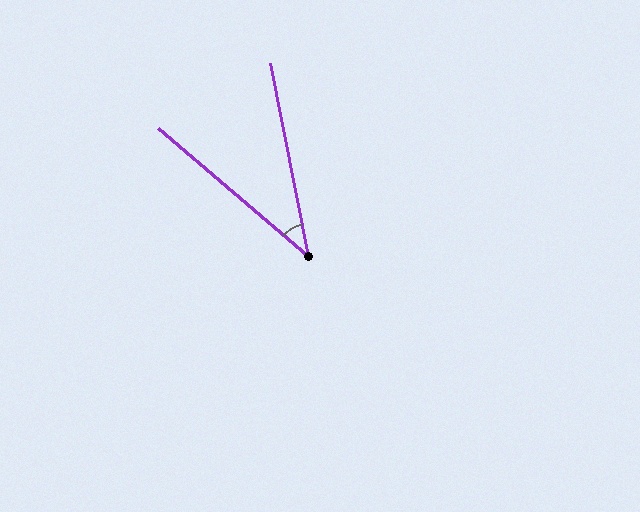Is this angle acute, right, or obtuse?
It is acute.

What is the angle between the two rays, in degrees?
Approximately 39 degrees.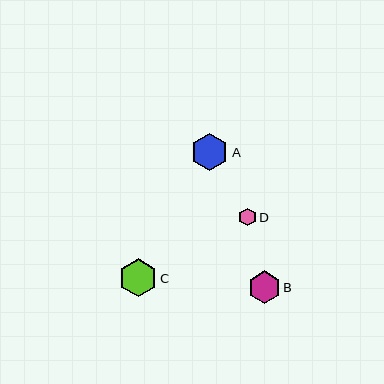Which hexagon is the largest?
Hexagon C is the largest with a size of approximately 38 pixels.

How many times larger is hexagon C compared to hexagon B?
Hexagon C is approximately 1.2 times the size of hexagon B.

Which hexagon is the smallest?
Hexagon D is the smallest with a size of approximately 18 pixels.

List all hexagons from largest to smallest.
From largest to smallest: C, A, B, D.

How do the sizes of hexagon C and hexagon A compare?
Hexagon C and hexagon A are approximately the same size.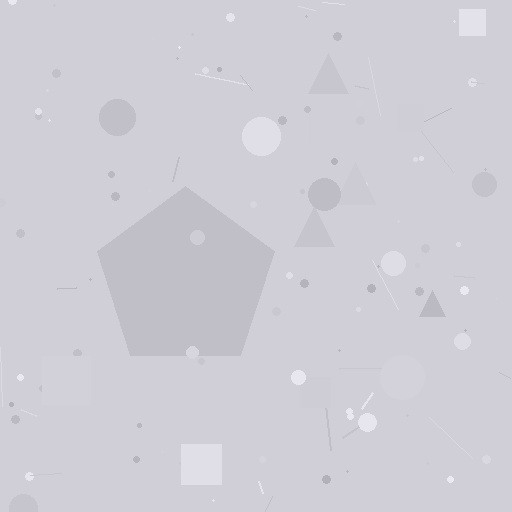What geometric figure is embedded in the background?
A pentagon is embedded in the background.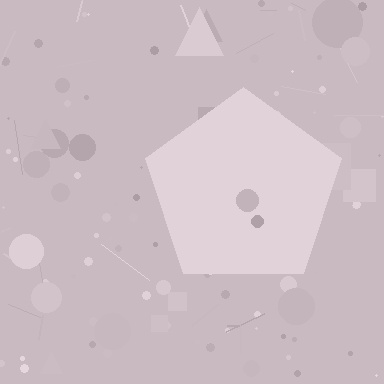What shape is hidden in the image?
A pentagon is hidden in the image.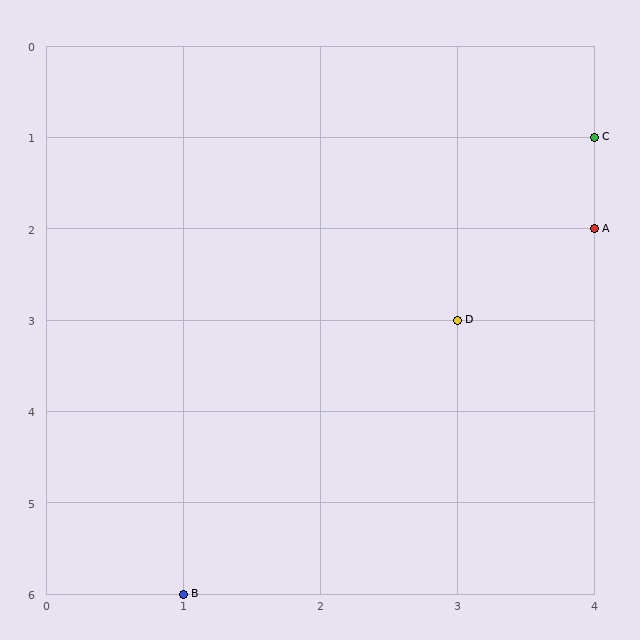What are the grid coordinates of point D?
Point D is at grid coordinates (3, 3).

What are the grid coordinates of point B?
Point B is at grid coordinates (1, 6).